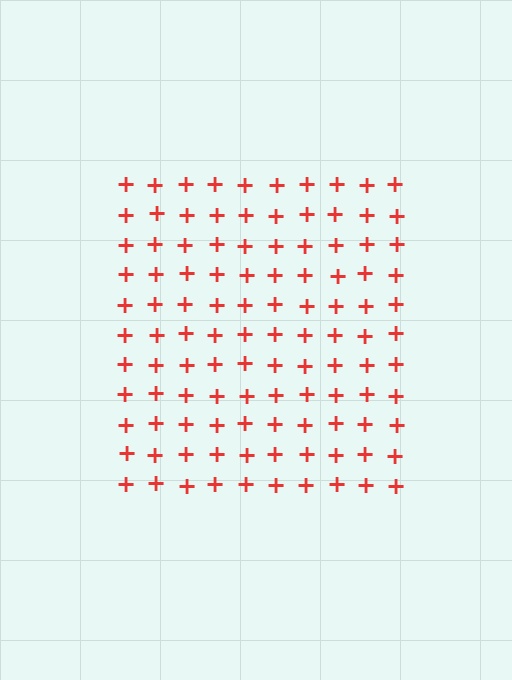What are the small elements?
The small elements are plus signs.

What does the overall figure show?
The overall figure shows a square.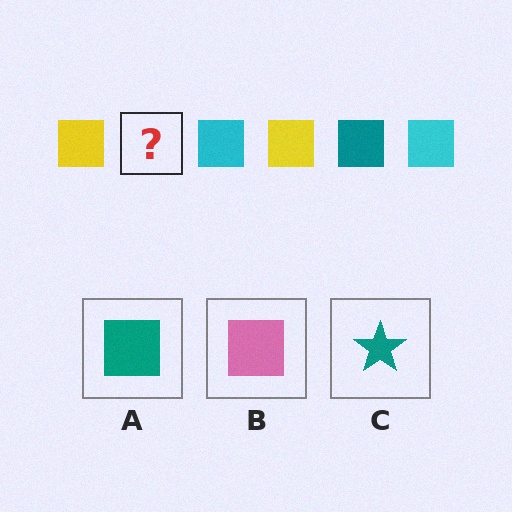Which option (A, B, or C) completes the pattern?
A.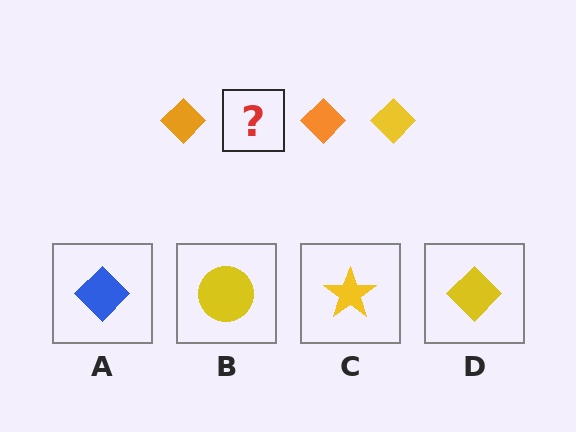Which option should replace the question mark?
Option D.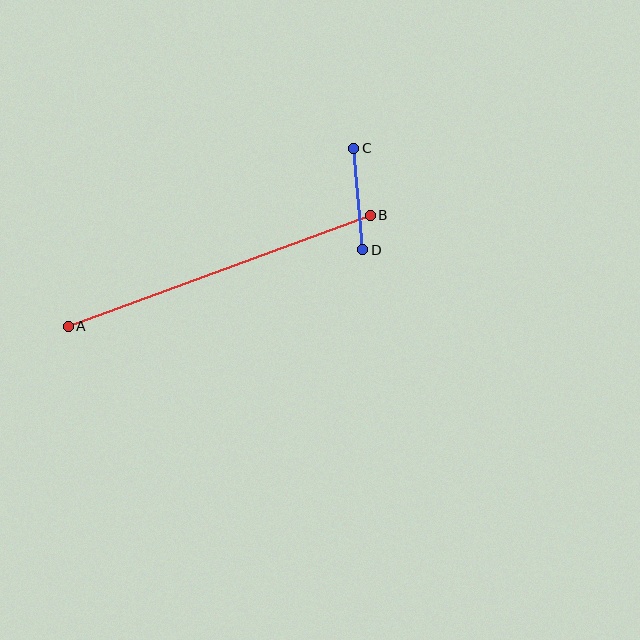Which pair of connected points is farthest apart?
Points A and B are farthest apart.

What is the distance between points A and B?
The distance is approximately 322 pixels.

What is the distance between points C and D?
The distance is approximately 102 pixels.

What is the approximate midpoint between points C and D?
The midpoint is at approximately (358, 199) pixels.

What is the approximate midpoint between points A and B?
The midpoint is at approximately (219, 271) pixels.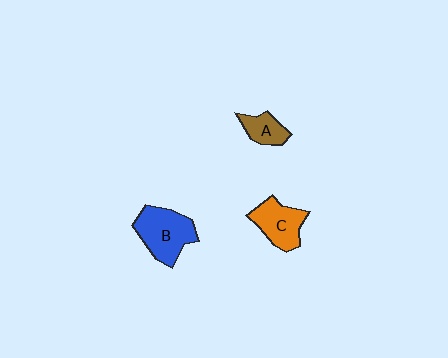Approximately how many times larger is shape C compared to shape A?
Approximately 1.6 times.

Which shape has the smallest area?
Shape A (brown).